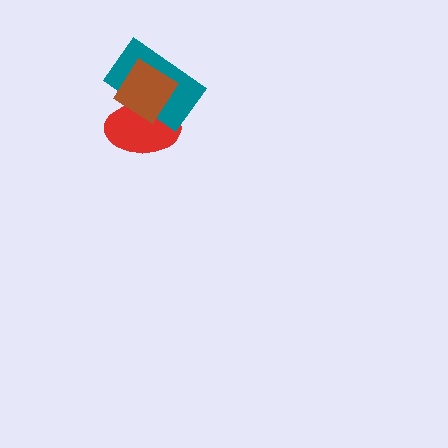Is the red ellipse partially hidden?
Yes, it is partially covered by another shape.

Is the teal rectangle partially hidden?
Yes, it is partially covered by another shape.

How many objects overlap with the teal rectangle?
2 objects overlap with the teal rectangle.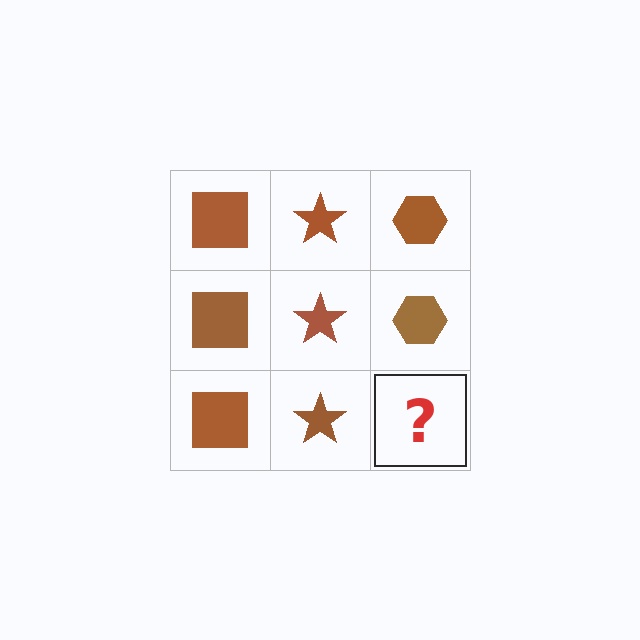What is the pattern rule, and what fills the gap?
The rule is that each column has a consistent shape. The gap should be filled with a brown hexagon.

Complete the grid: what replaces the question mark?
The question mark should be replaced with a brown hexagon.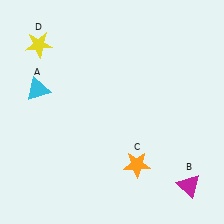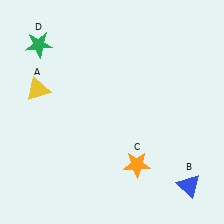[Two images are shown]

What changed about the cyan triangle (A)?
In Image 1, A is cyan. In Image 2, it changed to yellow.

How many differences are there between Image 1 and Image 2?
There are 3 differences between the two images.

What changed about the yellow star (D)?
In Image 1, D is yellow. In Image 2, it changed to green.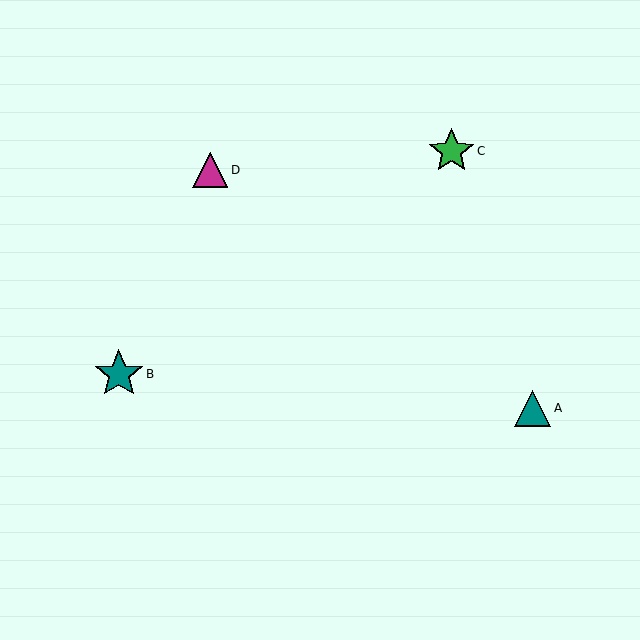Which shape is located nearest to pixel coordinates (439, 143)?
The green star (labeled C) at (452, 151) is nearest to that location.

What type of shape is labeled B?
Shape B is a teal star.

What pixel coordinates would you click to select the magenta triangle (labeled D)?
Click at (210, 170) to select the magenta triangle D.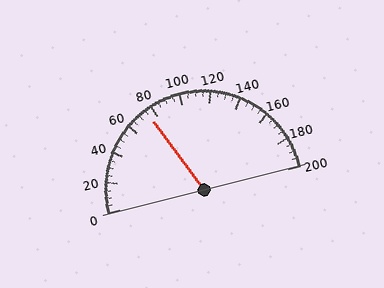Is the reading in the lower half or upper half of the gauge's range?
The reading is in the lower half of the range (0 to 200).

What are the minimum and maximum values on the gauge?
The gauge ranges from 0 to 200.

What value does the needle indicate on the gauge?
The needle indicates approximately 75.